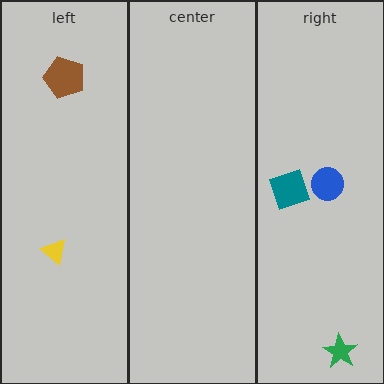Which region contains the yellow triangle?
The left region.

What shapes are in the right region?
The blue circle, the green star, the teal square.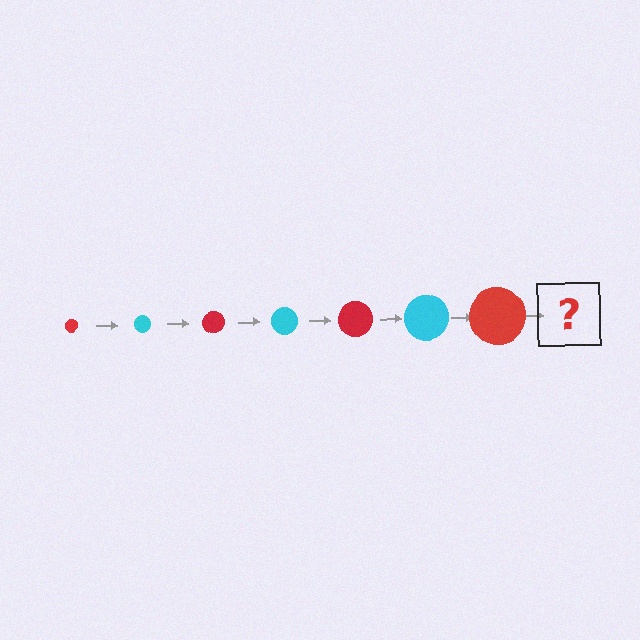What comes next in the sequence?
The next element should be a cyan circle, larger than the previous one.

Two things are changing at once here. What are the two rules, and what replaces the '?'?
The two rules are that the circle grows larger each step and the color cycles through red and cyan. The '?' should be a cyan circle, larger than the previous one.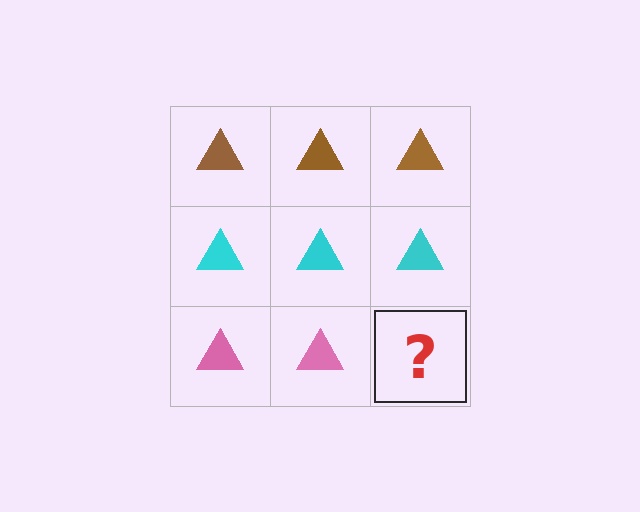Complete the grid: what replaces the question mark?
The question mark should be replaced with a pink triangle.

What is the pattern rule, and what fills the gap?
The rule is that each row has a consistent color. The gap should be filled with a pink triangle.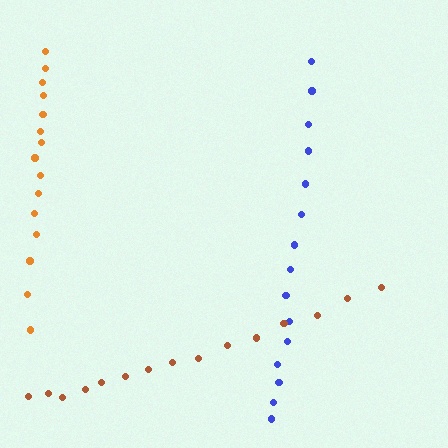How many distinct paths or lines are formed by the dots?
There are 3 distinct paths.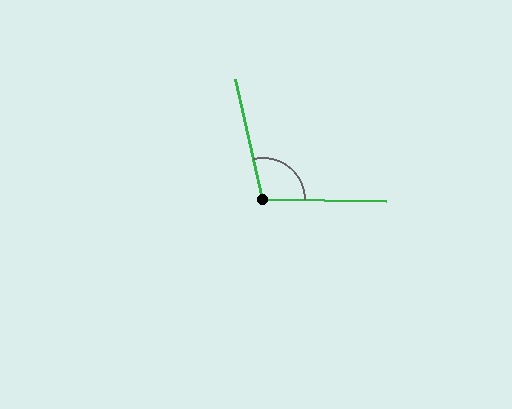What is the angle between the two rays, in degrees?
Approximately 104 degrees.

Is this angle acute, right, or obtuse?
It is obtuse.